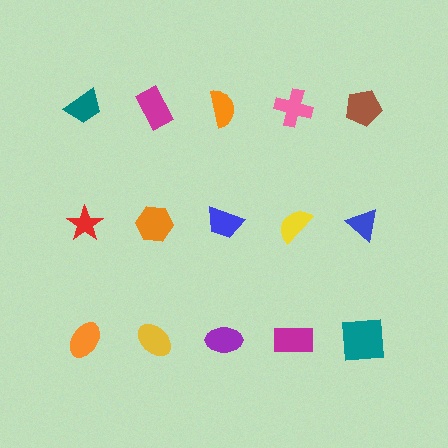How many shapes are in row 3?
5 shapes.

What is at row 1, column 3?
An orange semicircle.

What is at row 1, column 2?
A magenta rectangle.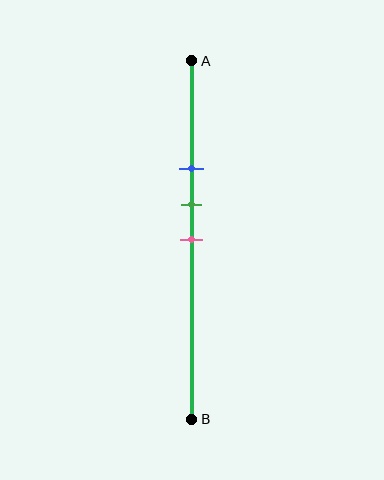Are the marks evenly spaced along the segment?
Yes, the marks are approximately evenly spaced.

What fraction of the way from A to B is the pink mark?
The pink mark is approximately 50% (0.5) of the way from A to B.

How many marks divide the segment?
There are 3 marks dividing the segment.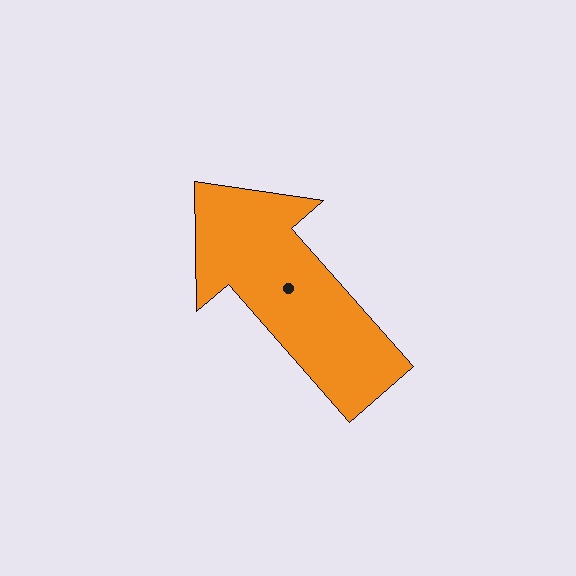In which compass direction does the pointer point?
Northwest.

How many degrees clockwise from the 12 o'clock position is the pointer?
Approximately 319 degrees.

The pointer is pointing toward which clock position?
Roughly 11 o'clock.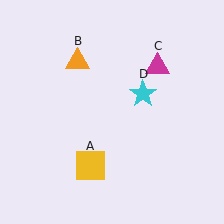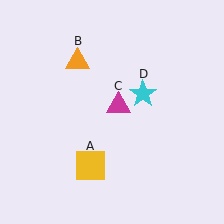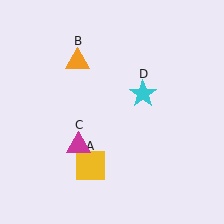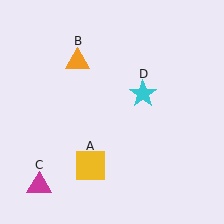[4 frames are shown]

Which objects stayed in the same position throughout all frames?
Yellow square (object A) and orange triangle (object B) and cyan star (object D) remained stationary.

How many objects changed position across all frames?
1 object changed position: magenta triangle (object C).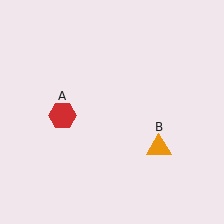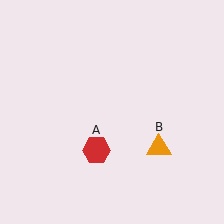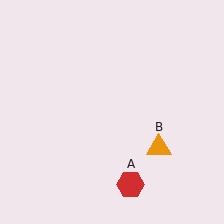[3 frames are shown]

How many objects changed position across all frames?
1 object changed position: red hexagon (object A).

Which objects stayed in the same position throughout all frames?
Orange triangle (object B) remained stationary.